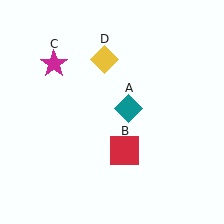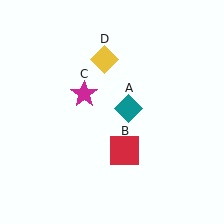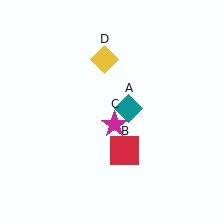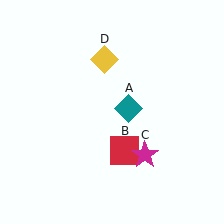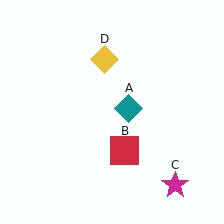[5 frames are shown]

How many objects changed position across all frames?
1 object changed position: magenta star (object C).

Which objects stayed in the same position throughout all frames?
Teal diamond (object A) and red square (object B) and yellow diamond (object D) remained stationary.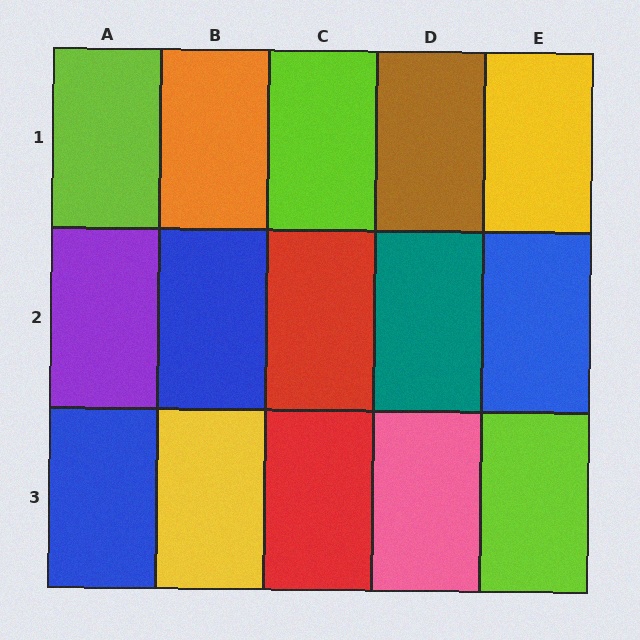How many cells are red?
2 cells are red.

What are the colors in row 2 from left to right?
Purple, blue, red, teal, blue.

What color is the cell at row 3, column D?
Pink.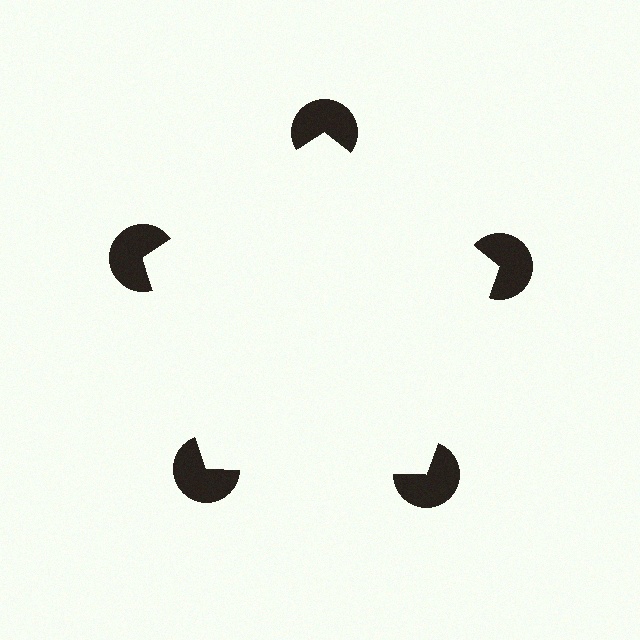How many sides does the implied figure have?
5 sides.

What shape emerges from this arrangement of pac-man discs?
An illusory pentagon — its edges are inferred from the aligned wedge cuts in the pac-man discs, not physically drawn.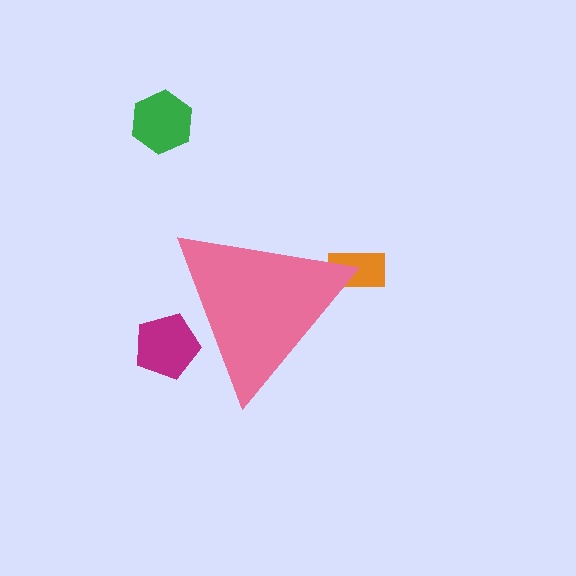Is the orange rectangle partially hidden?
Yes, the orange rectangle is partially hidden behind the pink triangle.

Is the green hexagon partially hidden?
No, the green hexagon is fully visible.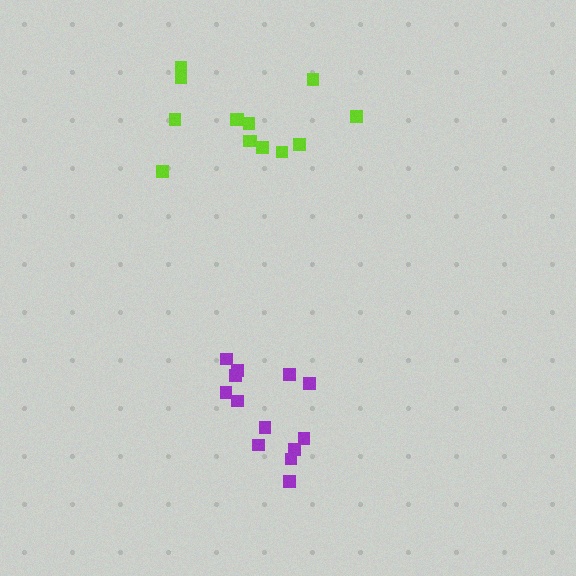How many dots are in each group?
Group 1: 13 dots, Group 2: 14 dots (27 total).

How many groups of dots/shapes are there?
There are 2 groups.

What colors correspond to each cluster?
The clusters are colored: purple, lime.